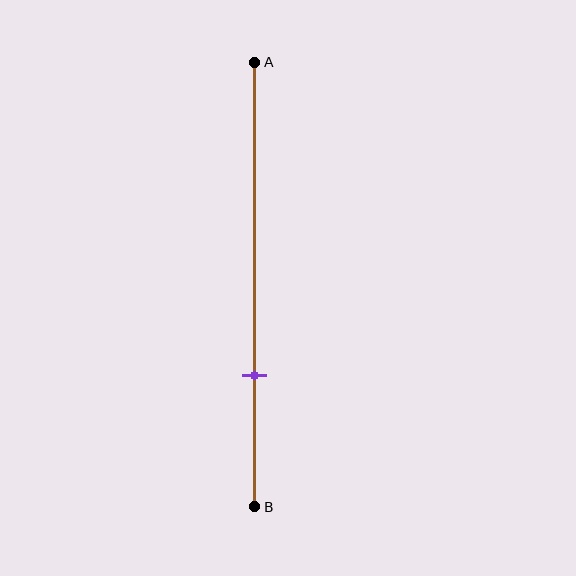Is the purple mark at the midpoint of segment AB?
No, the mark is at about 70% from A, not at the 50% midpoint.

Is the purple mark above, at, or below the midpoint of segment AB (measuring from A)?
The purple mark is below the midpoint of segment AB.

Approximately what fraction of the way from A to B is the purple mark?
The purple mark is approximately 70% of the way from A to B.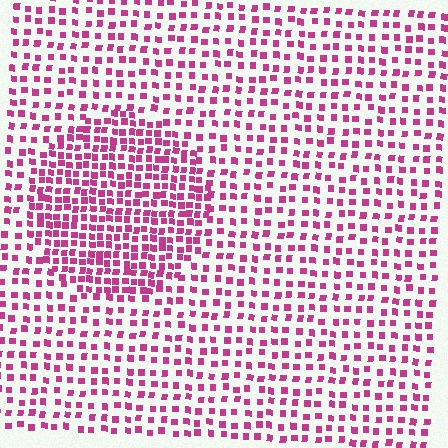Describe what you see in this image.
The image contains small magenta elements arranged at two different densities. A circle-shaped region is visible where the elements are more densely packed than the surrounding area.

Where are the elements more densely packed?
The elements are more densely packed inside the circle boundary.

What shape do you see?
I see a circle.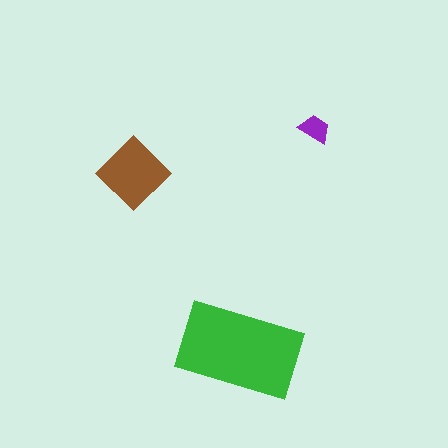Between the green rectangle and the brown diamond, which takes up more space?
The green rectangle.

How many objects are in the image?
There are 3 objects in the image.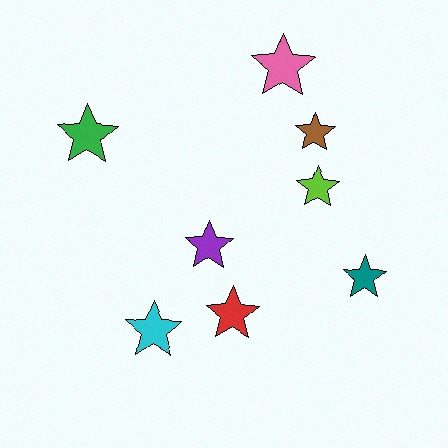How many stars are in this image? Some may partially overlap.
There are 8 stars.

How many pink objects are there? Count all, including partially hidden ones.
There is 1 pink object.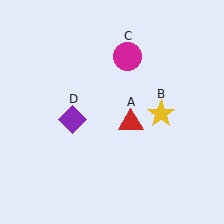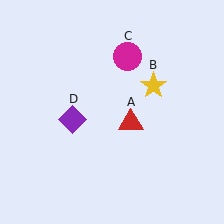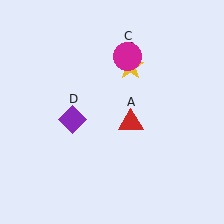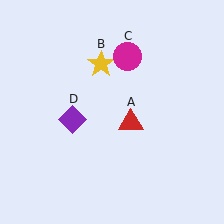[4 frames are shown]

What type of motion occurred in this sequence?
The yellow star (object B) rotated counterclockwise around the center of the scene.